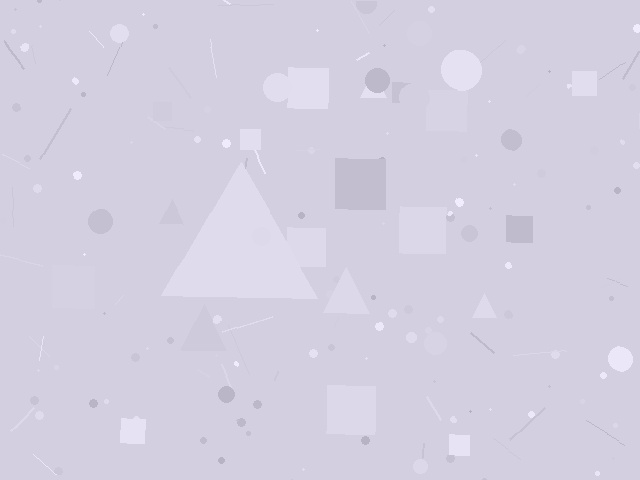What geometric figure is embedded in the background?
A triangle is embedded in the background.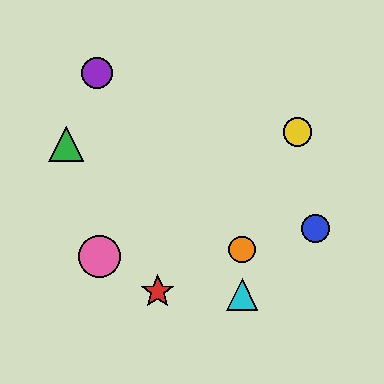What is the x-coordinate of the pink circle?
The pink circle is at x≈100.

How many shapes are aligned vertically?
2 shapes (the orange circle, the cyan triangle) are aligned vertically.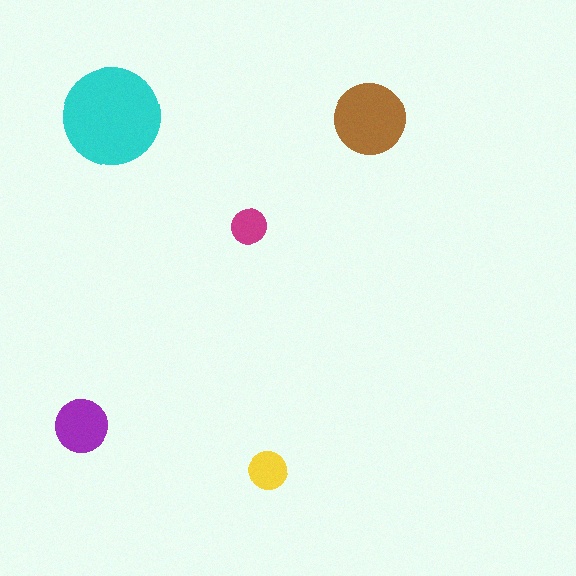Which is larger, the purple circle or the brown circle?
The brown one.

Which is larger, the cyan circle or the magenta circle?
The cyan one.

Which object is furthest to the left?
The purple circle is leftmost.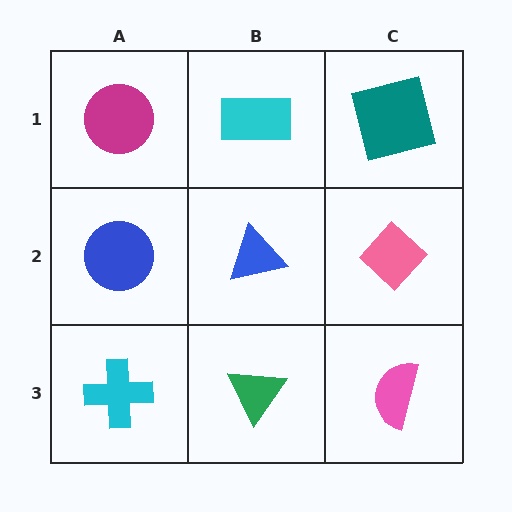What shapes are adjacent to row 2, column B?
A cyan rectangle (row 1, column B), a green triangle (row 3, column B), a blue circle (row 2, column A), a pink diamond (row 2, column C).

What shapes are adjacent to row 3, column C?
A pink diamond (row 2, column C), a green triangle (row 3, column B).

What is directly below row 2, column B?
A green triangle.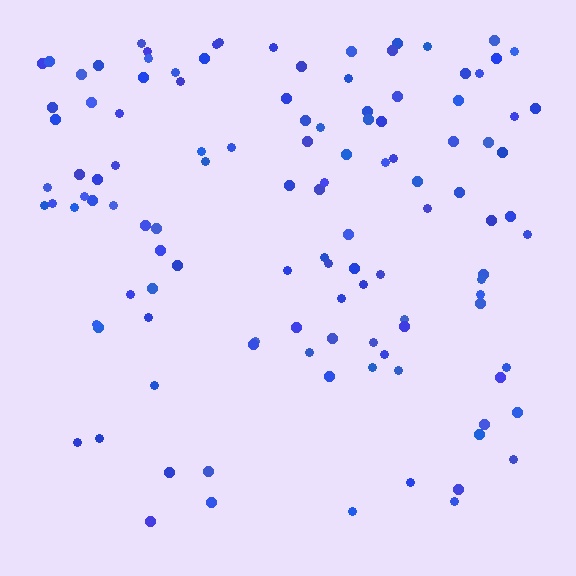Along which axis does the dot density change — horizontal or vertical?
Vertical.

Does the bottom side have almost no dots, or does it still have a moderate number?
Still a moderate number, just noticeably fewer than the top.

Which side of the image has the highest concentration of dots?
The top.